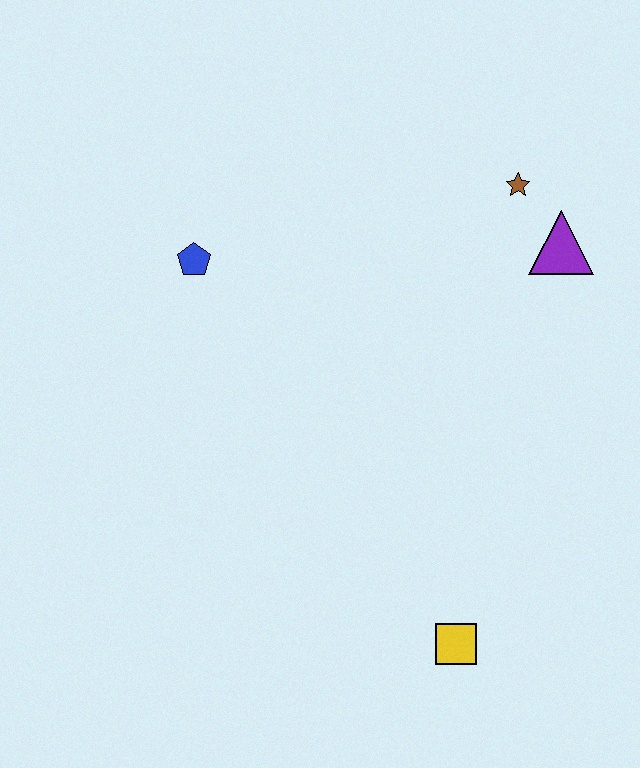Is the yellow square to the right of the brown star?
No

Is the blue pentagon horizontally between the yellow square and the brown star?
No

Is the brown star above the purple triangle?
Yes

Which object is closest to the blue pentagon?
The brown star is closest to the blue pentagon.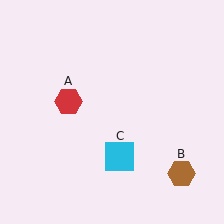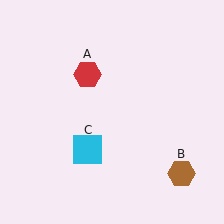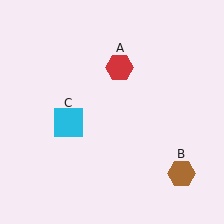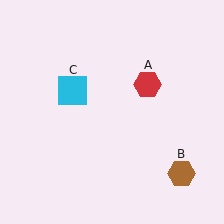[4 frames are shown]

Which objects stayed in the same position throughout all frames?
Brown hexagon (object B) remained stationary.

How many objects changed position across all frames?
2 objects changed position: red hexagon (object A), cyan square (object C).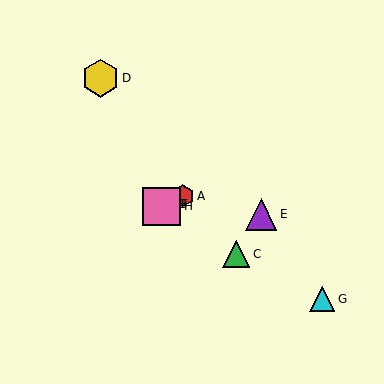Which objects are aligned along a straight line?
Objects A, B, F, H are aligned along a straight line.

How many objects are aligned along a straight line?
4 objects (A, B, F, H) are aligned along a straight line.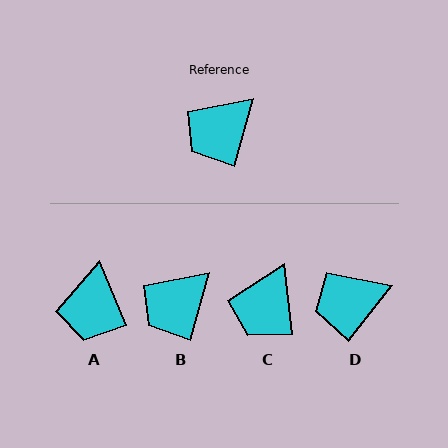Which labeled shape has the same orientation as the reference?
B.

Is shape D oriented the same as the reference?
No, it is off by about 22 degrees.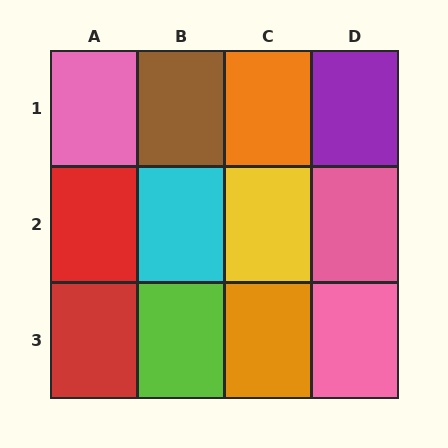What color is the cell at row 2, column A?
Red.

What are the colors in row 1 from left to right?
Pink, brown, orange, purple.